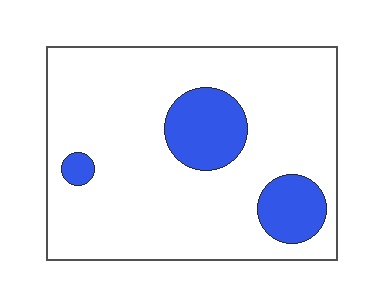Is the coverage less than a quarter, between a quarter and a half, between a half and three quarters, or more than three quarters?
Less than a quarter.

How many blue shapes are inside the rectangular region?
3.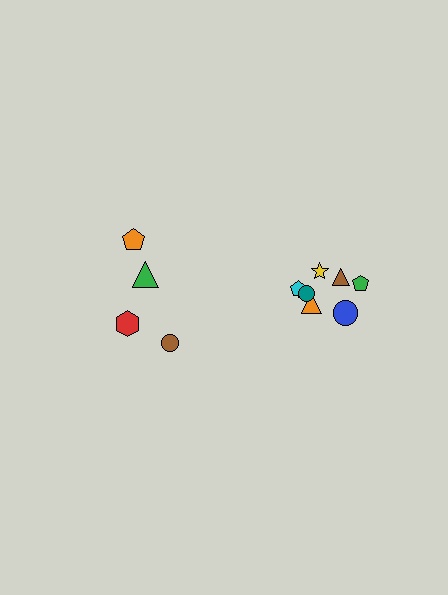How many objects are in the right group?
There are 8 objects.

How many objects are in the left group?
There are 4 objects.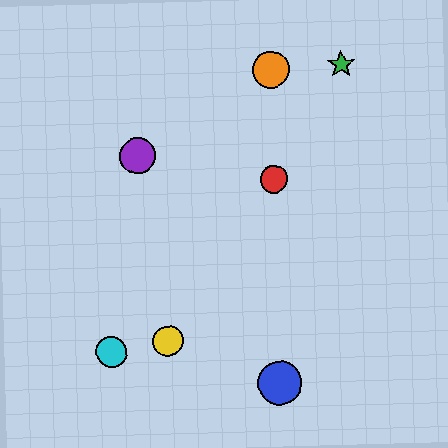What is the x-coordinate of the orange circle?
The orange circle is at x≈271.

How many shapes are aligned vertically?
3 shapes (the red circle, the blue circle, the orange circle) are aligned vertically.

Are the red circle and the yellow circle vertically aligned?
No, the red circle is at x≈274 and the yellow circle is at x≈168.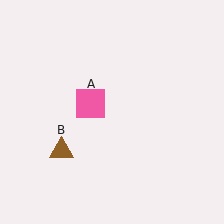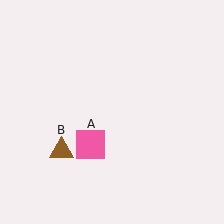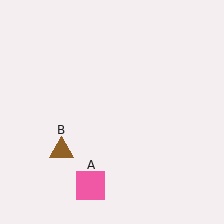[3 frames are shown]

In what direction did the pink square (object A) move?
The pink square (object A) moved down.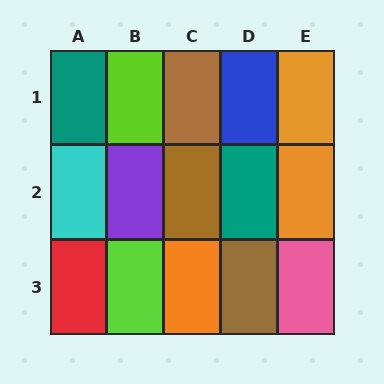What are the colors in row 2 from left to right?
Cyan, purple, brown, teal, orange.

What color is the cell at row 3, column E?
Pink.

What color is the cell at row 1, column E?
Orange.